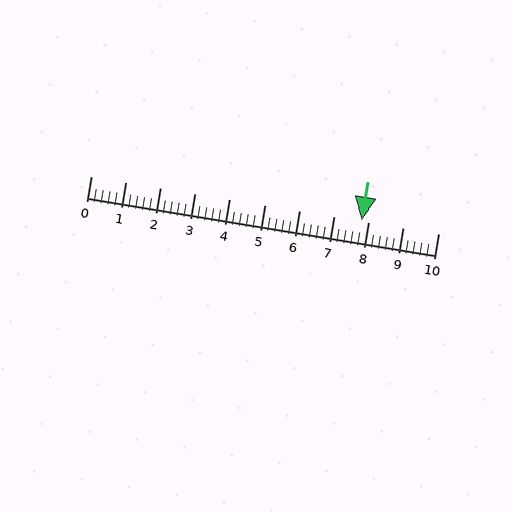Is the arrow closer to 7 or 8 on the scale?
The arrow is closer to 8.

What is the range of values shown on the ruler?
The ruler shows values from 0 to 10.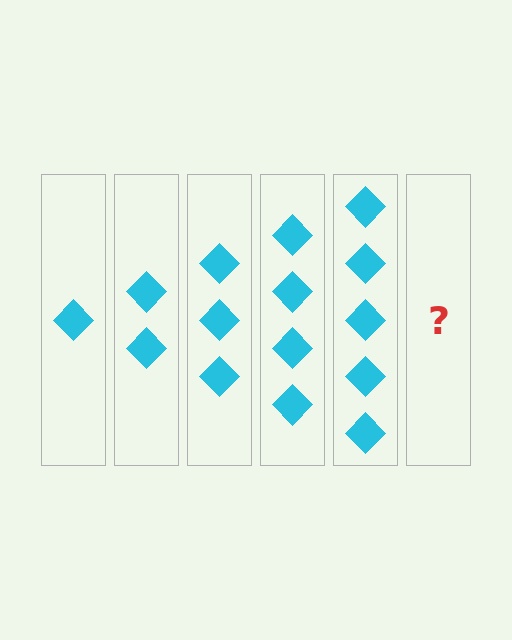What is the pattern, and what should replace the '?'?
The pattern is that each step adds one more diamond. The '?' should be 6 diamonds.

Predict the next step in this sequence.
The next step is 6 diamonds.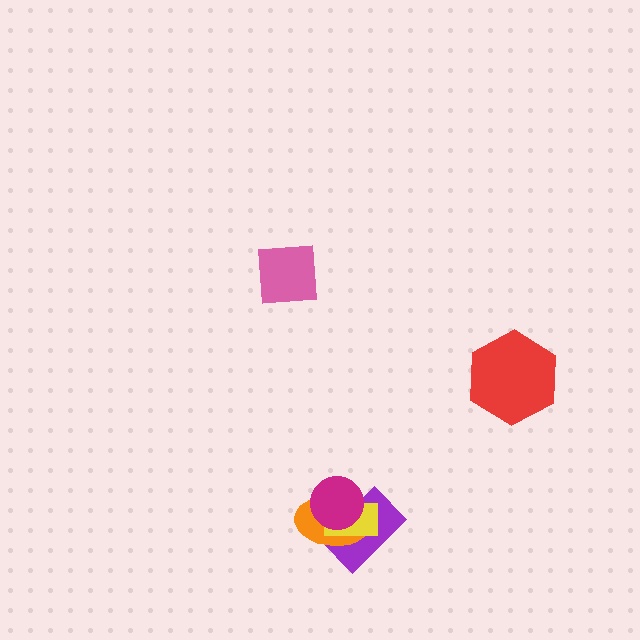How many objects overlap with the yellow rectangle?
3 objects overlap with the yellow rectangle.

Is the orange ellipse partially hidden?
Yes, it is partially covered by another shape.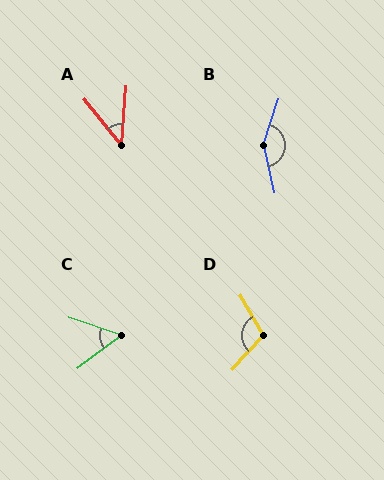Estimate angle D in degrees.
Approximately 108 degrees.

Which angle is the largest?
B, at approximately 150 degrees.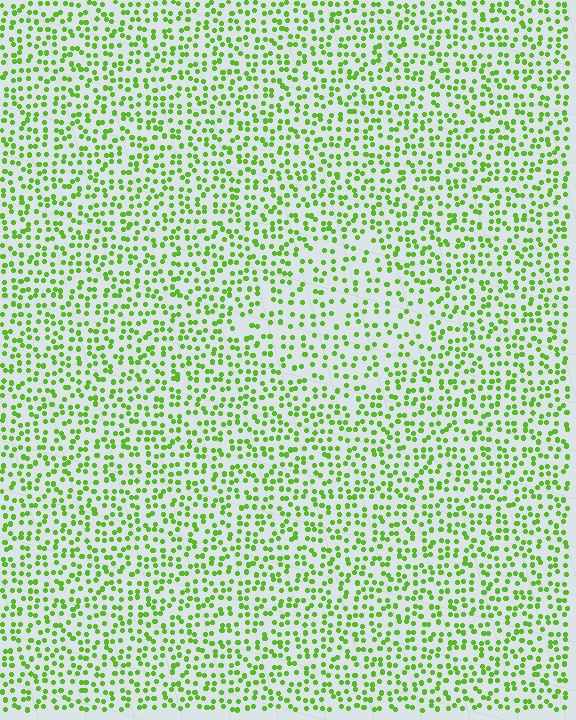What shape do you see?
I see a diamond.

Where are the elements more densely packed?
The elements are more densely packed outside the diamond boundary.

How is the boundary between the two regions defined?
The boundary is defined by a change in element density (approximately 1.6x ratio). All elements are the same color, size, and shape.